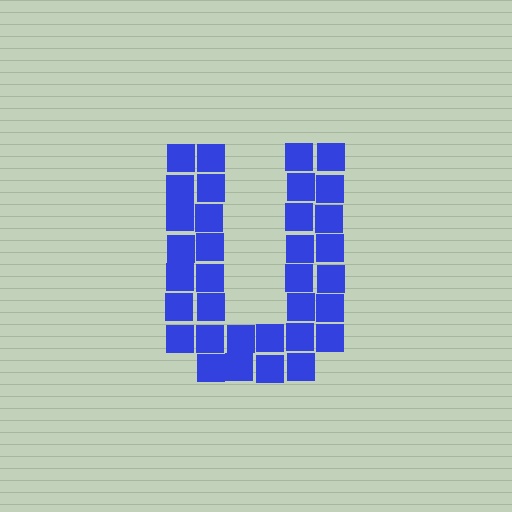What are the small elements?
The small elements are squares.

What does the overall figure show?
The overall figure shows the letter U.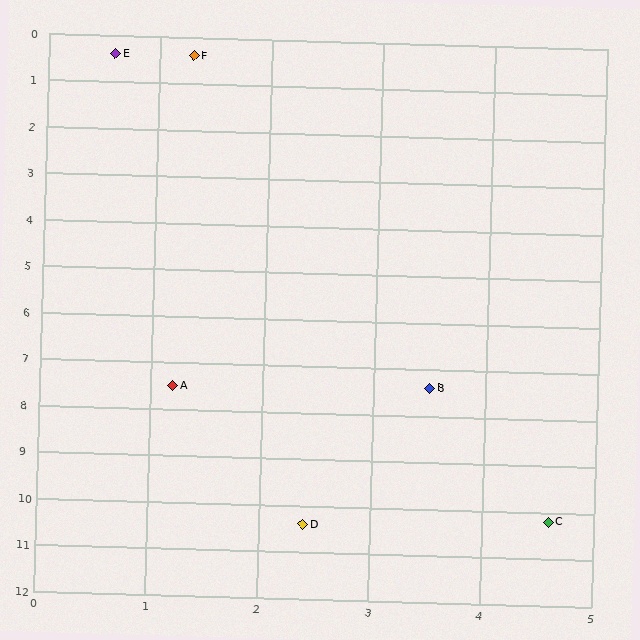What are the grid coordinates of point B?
Point B is at approximately (3.5, 7.4).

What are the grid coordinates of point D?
Point D is at approximately (2.4, 10.4).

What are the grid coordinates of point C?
Point C is at approximately (4.6, 10.2).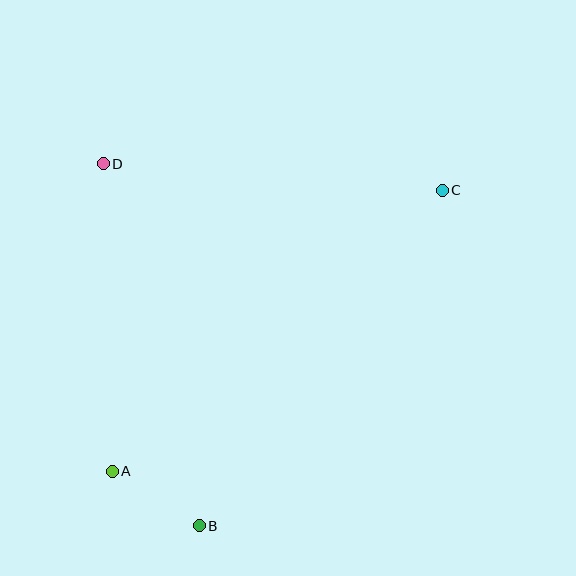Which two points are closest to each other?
Points A and B are closest to each other.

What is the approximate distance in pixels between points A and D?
The distance between A and D is approximately 308 pixels.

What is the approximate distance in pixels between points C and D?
The distance between C and D is approximately 340 pixels.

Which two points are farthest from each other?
Points A and C are farthest from each other.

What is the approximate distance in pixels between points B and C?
The distance between B and C is approximately 415 pixels.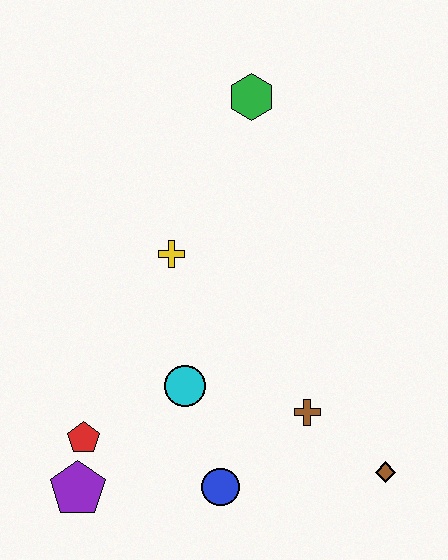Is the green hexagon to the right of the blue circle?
Yes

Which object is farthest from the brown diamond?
The green hexagon is farthest from the brown diamond.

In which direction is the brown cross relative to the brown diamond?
The brown cross is to the left of the brown diamond.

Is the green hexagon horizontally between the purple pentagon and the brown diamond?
Yes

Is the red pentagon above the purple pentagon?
Yes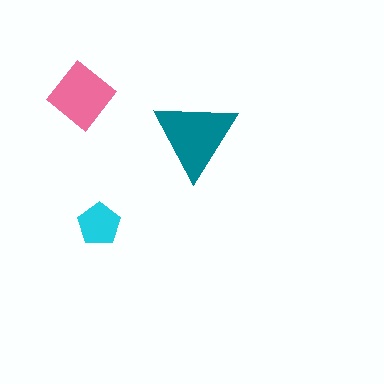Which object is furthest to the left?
The pink diamond is leftmost.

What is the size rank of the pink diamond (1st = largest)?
2nd.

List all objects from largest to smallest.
The teal triangle, the pink diamond, the cyan pentagon.